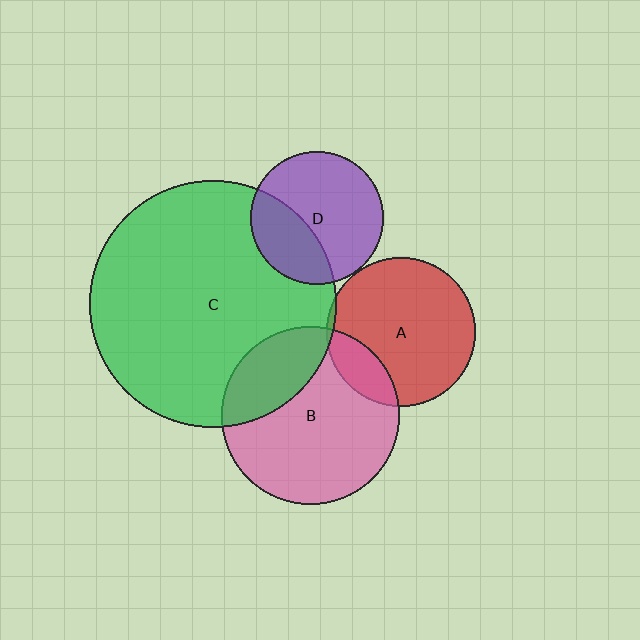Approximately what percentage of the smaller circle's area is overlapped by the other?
Approximately 25%.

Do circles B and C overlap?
Yes.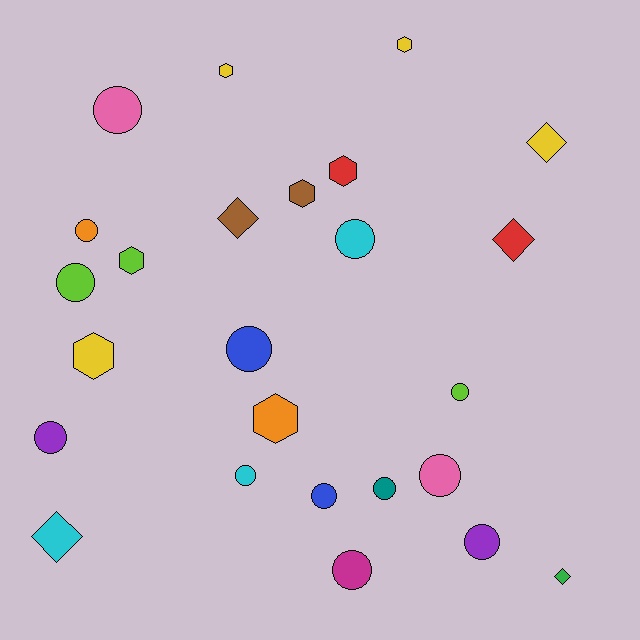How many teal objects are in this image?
There is 1 teal object.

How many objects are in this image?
There are 25 objects.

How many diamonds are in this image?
There are 5 diamonds.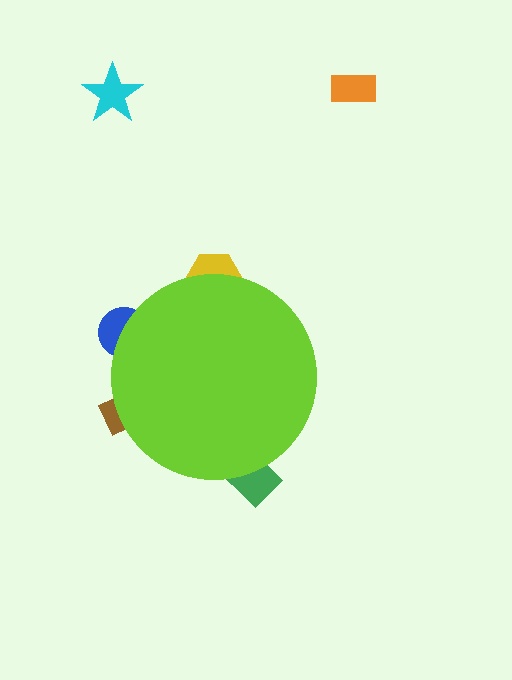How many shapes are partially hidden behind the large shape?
4 shapes are partially hidden.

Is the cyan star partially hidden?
No, the cyan star is fully visible.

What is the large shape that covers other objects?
A lime circle.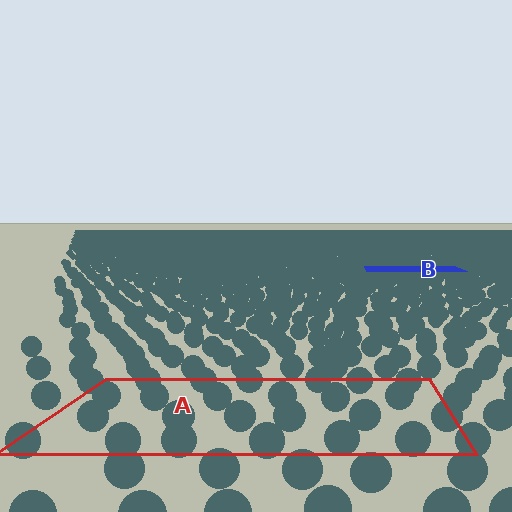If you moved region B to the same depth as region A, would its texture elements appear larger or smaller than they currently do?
They would appear larger. At a closer depth, the same texture elements are projected at a bigger on-screen size.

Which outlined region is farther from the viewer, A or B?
Region B is farther from the viewer — the texture elements inside it appear smaller and more densely packed.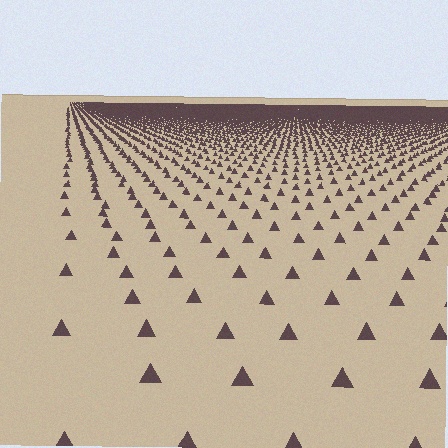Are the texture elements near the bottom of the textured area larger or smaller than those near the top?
Larger. Near the bottom, elements are closer to the viewer and appear at a bigger on-screen size.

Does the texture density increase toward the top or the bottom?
Density increases toward the top.